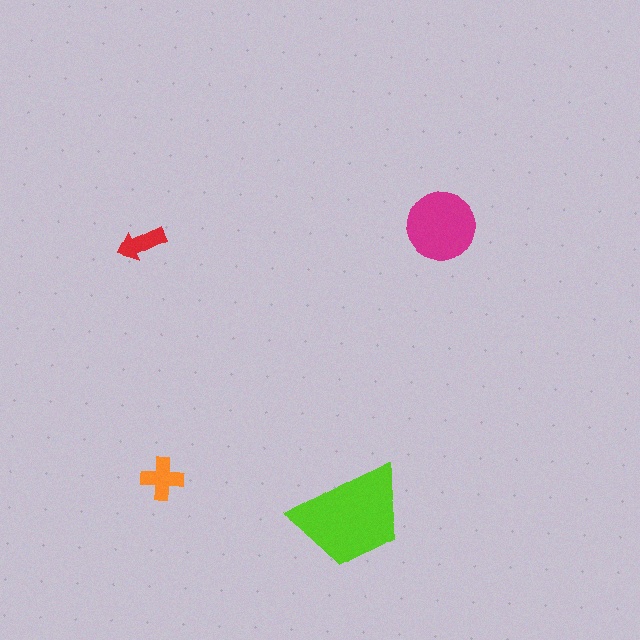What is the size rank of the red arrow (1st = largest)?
4th.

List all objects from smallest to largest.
The red arrow, the orange cross, the magenta circle, the lime trapezoid.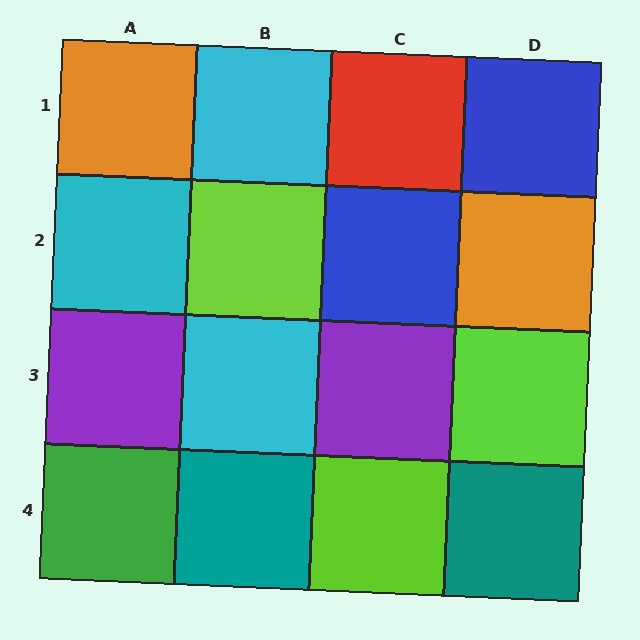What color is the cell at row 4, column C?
Lime.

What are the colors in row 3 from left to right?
Purple, cyan, purple, lime.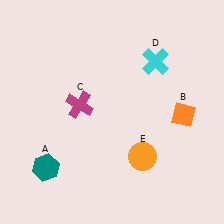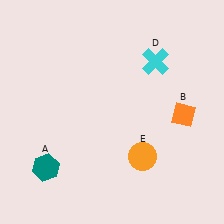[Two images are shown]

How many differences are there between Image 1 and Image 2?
There is 1 difference between the two images.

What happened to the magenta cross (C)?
The magenta cross (C) was removed in Image 2. It was in the top-left area of Image 1.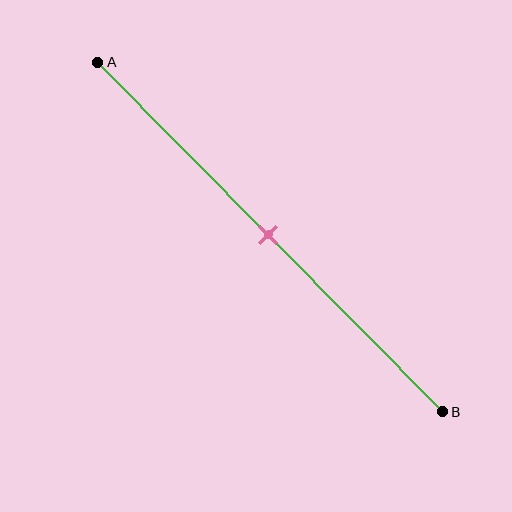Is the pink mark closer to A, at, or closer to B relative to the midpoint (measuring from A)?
The pink mark is approximately at the midpoint of segment AB.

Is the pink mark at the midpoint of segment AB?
Yes, the mark is approximately at the midpoint.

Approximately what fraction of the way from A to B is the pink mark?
The pink mark is approximately 50% of the way from A to B.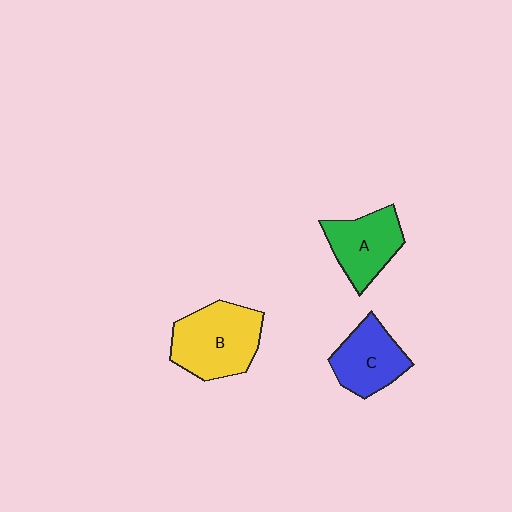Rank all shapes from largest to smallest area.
From largest to smallest: B (yellow), A (green), C (blue).